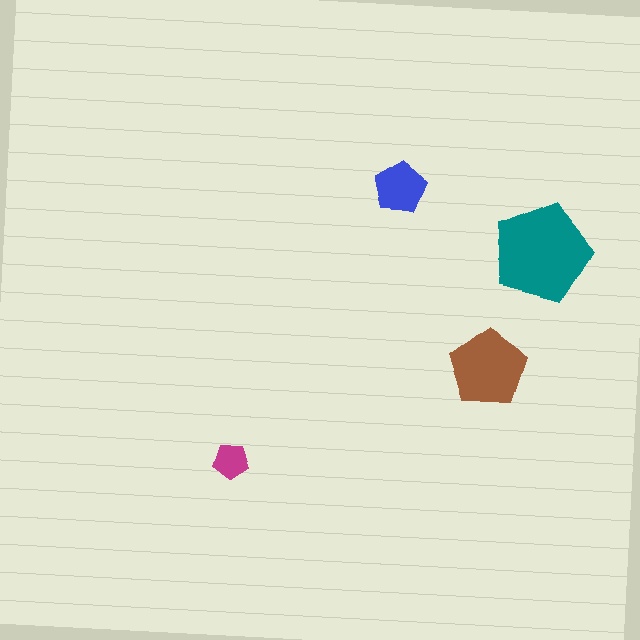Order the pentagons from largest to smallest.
the teal one, the brown one, the blue one, the magenta one.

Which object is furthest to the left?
The magenta pentagon is leftmost.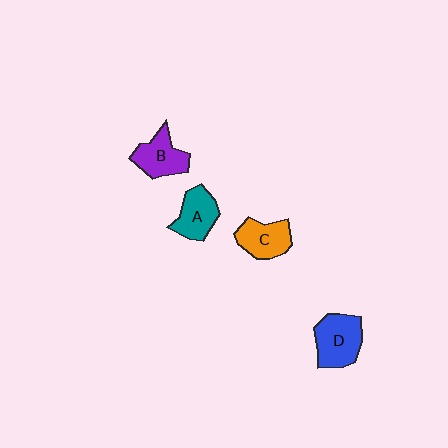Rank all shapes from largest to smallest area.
From largest to smallest: D (blue), B (purple), C (orange), A (teal).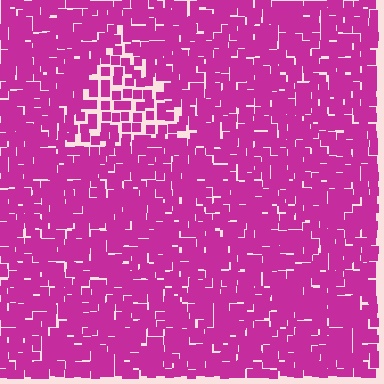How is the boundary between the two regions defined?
The boundary is defined by a change in element density (approximately 1.8x ratio). All elements are the same color, size, and shape.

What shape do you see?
I see a triangle.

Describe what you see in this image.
The image contains small magenta elements arranged at two different densities. A triangle-shaped region is visible where the elements are less densely packed than the surrounding area.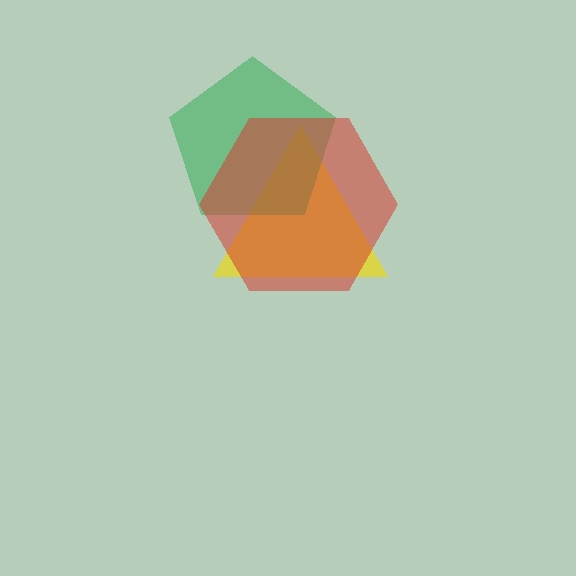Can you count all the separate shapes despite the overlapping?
Yes, there are 3 separate shapes.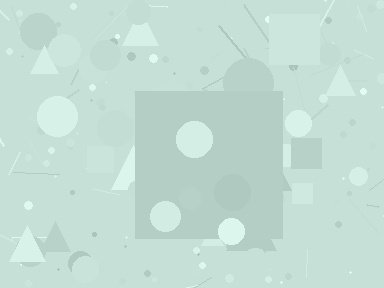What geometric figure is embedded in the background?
A square is embedded in the background.